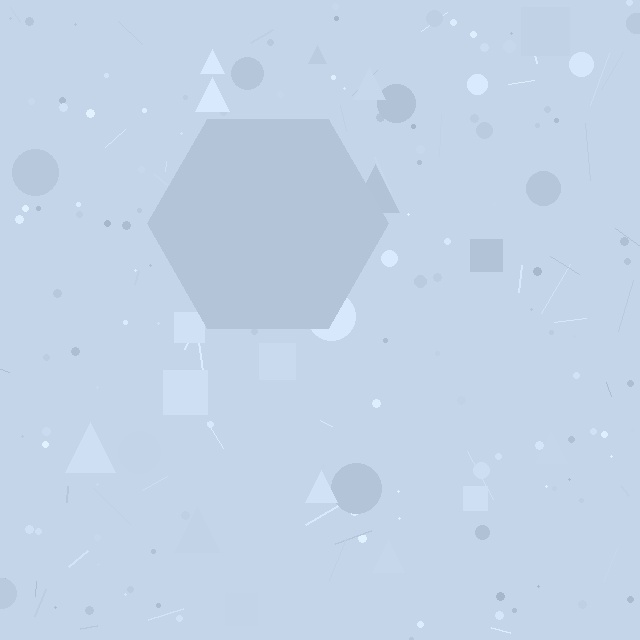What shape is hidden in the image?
A hexagon is hidden in the image.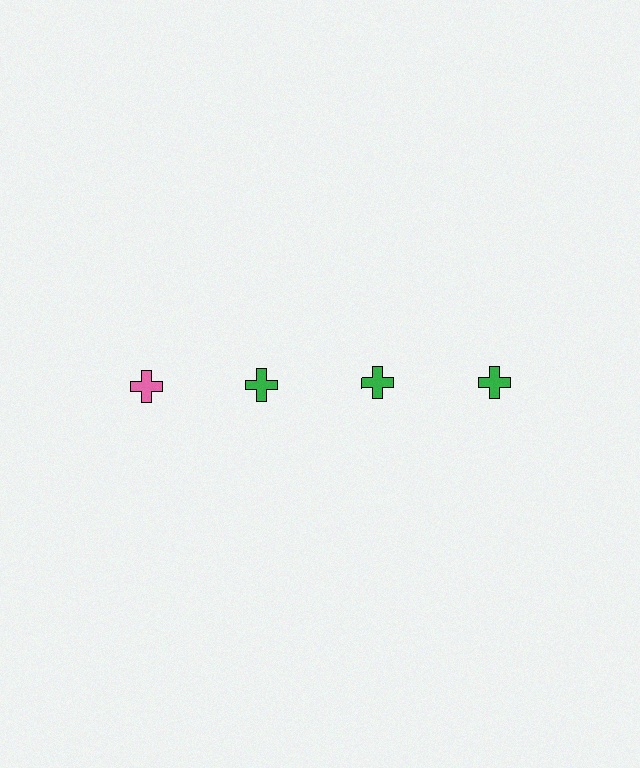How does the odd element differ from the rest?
It has a different color: pink instead of green.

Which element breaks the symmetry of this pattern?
The pink cross in the top row, leftmost column breaks the symmetry. All other shapes are green crosses.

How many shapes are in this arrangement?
There are 4 shapes arranged in a grid pattern.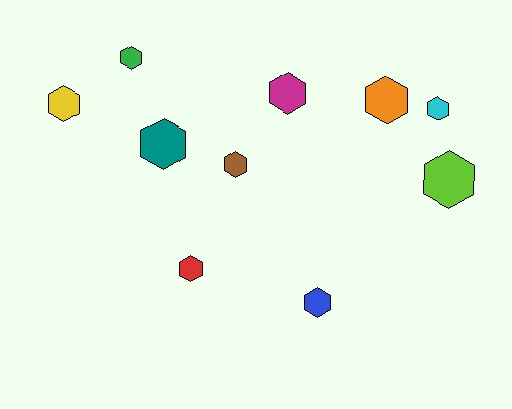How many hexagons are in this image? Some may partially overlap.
There are 10 hexagons.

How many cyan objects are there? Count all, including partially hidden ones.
There is 1 cyan object.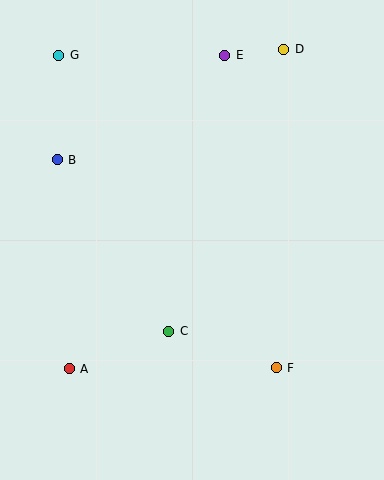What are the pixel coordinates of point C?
Point C is at (169, 331).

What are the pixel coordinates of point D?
Point D is at (284, 49).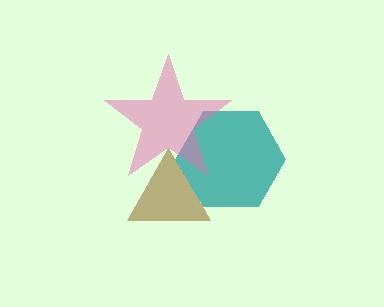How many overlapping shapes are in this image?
There are 3 overlapping shapes in the image.